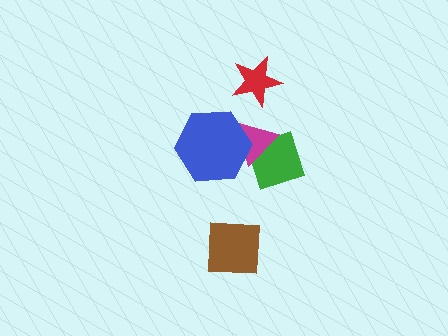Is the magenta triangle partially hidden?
Yes, it is partially covered by another shape.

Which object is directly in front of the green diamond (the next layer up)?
The magenta triangle is directly in front of the green diamond.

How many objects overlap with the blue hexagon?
2 objects overlap with the blue hexagon.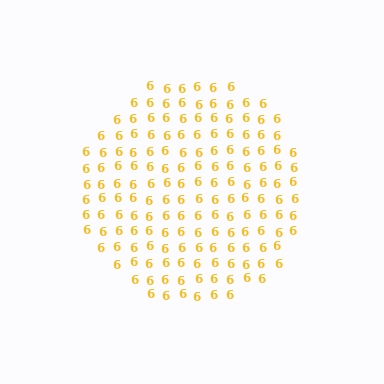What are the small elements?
The small elements are digit 6's.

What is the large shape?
The large shape is a circle.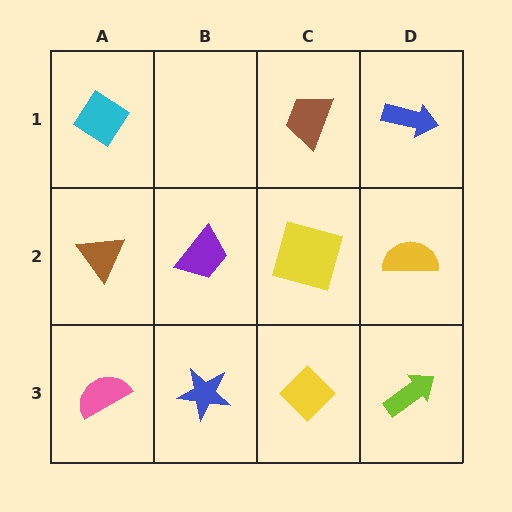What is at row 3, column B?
A blue star.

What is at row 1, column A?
A cyan diamond.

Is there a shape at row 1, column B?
No, that cell is empty.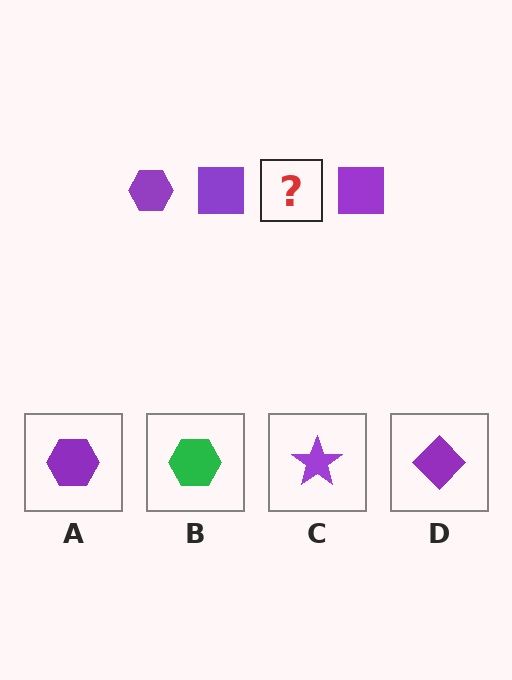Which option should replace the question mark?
Option A.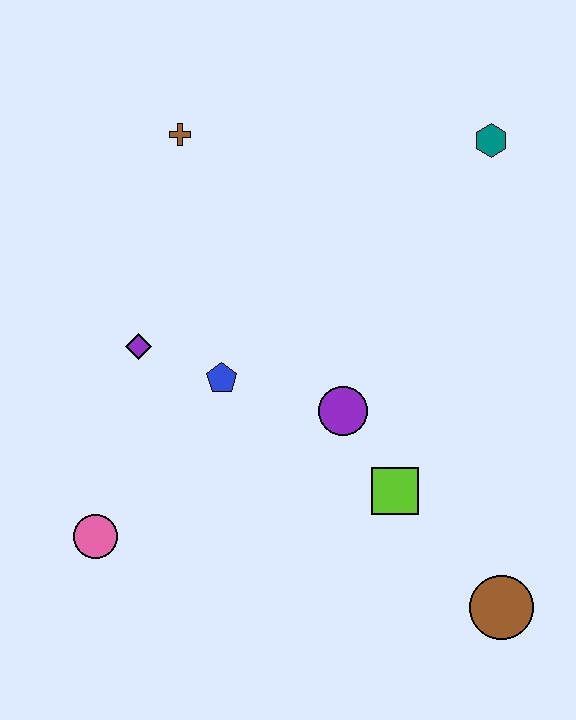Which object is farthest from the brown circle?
The brown cross is farthest from the brown circle.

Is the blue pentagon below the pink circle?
No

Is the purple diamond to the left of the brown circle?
Yes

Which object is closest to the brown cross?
The purple diamond is closest to the brown cross.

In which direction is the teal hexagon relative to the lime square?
The teal hexagon is above the lime square.